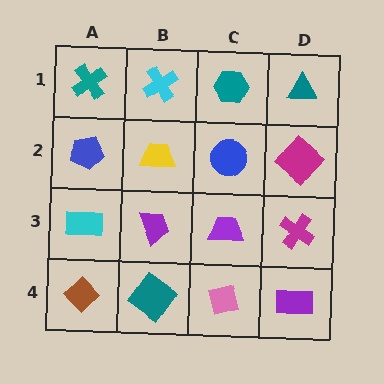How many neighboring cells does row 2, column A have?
3.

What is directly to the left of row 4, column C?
A teal diamond.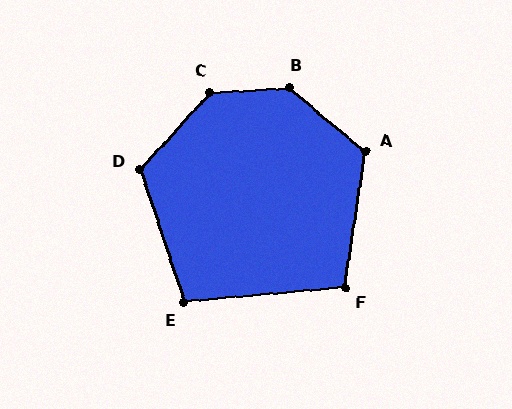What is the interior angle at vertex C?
Approximately 136 degrees (obtuse).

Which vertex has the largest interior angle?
B, at approximately 137 degrees.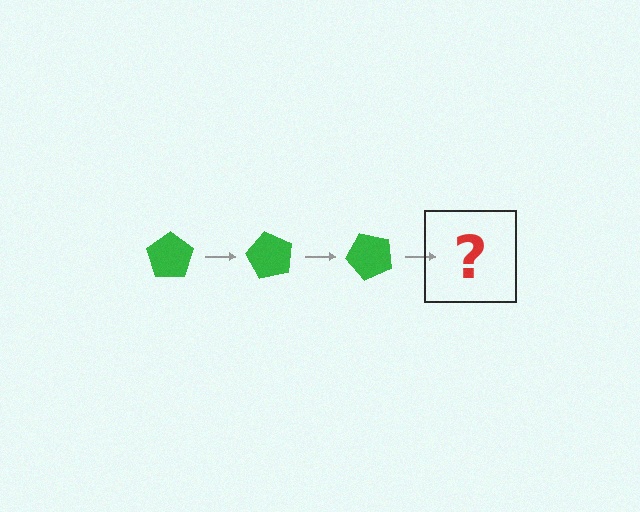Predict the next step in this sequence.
The next step is a green pentagon rotated 180 degrees.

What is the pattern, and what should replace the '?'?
The pattern is that the pentagon rotates 60 degrees each step. The '?' should be a green pentagon rotated 180 degrees.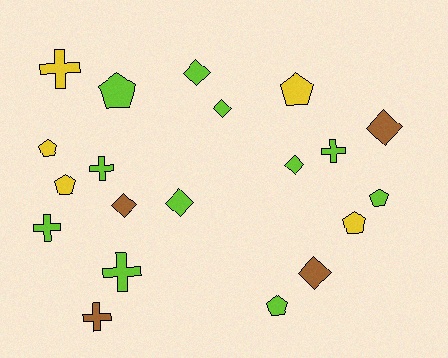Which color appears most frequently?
Lime, with 11 objects.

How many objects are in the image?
There are 20 objects.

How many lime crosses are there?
There are 4 lime crosses.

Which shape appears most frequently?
Pentagon, with 7 objects.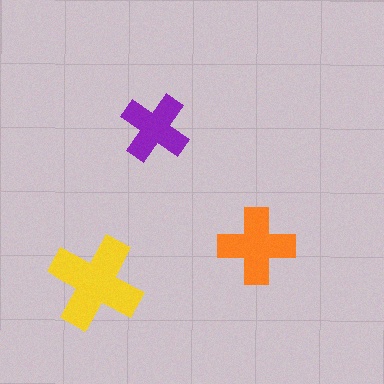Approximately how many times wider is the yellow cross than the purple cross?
About 1.5 times wider.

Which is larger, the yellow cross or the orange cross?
The yellow one.